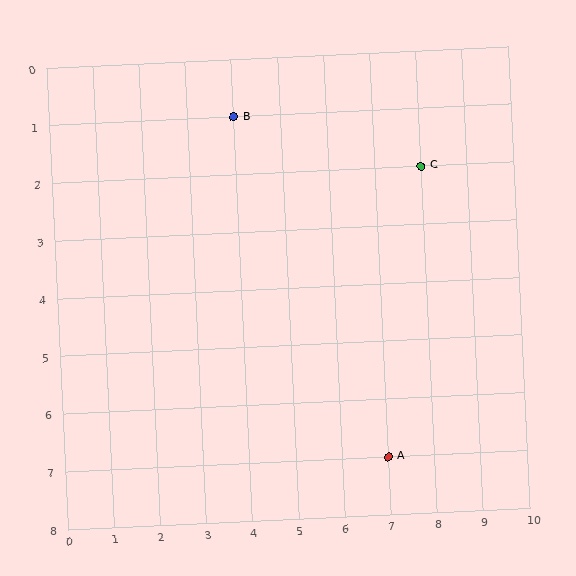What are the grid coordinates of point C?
Point C is at grid coordinates (8, 2).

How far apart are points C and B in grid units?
Points C and B are 4 columns and 1 row apart (about 4.1 grid units diagonally).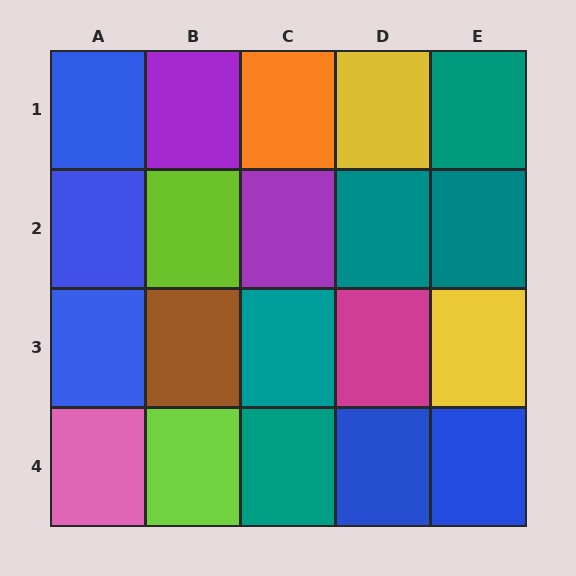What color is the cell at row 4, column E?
Blue.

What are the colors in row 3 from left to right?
Blue, brown, teal, magenta, yellow.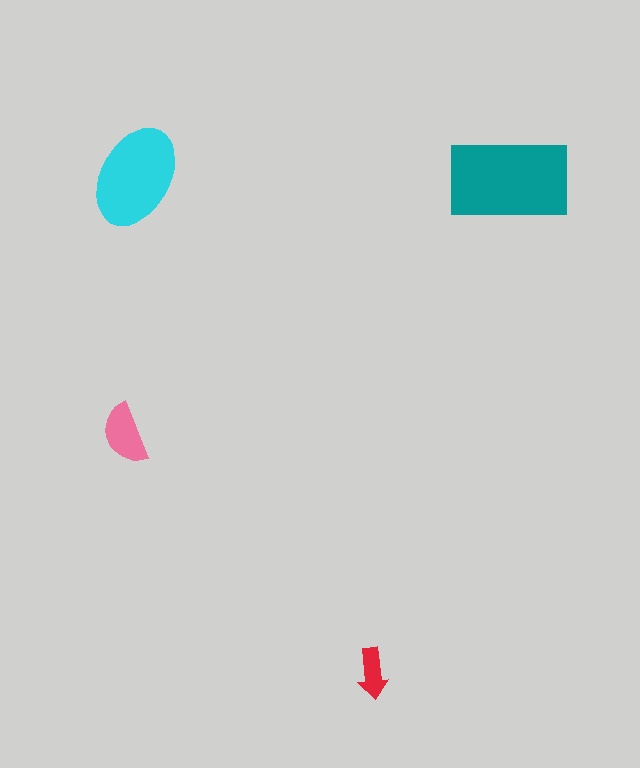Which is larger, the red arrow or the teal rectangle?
The teal rectangle.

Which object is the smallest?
The red arrow.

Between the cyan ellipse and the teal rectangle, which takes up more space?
The teal rectangle.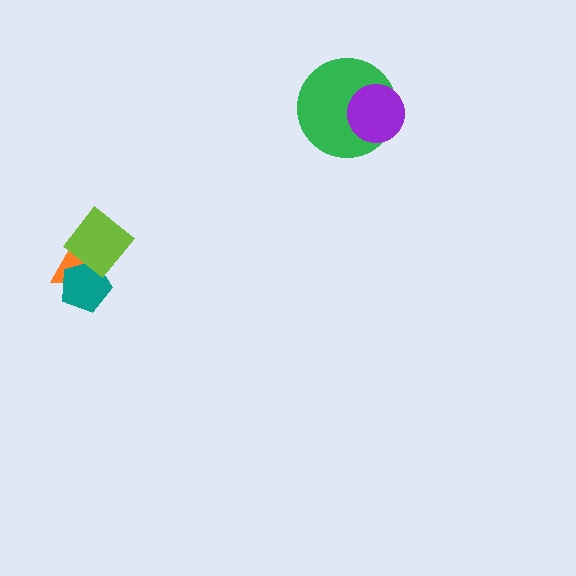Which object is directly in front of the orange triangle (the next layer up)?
The teal pentagon is directly in front of the orange triangle.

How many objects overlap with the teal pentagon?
2 objects overlap with the teal pentagon.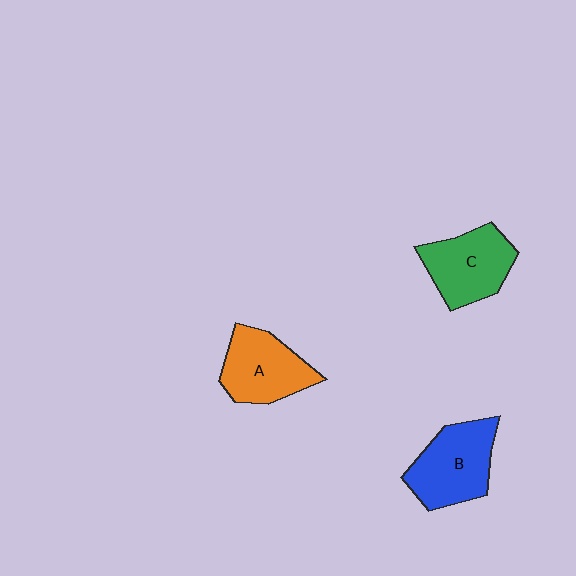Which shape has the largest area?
Shape B (blue).